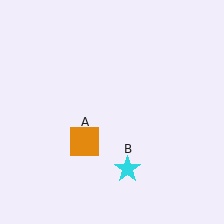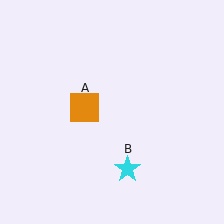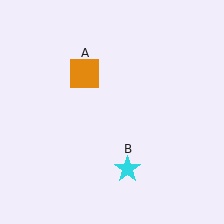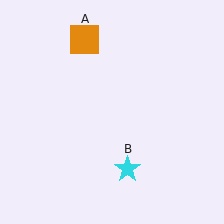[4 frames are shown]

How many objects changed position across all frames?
1 object changed position: orange square (object A).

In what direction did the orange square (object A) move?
The orange square (object A) moved up.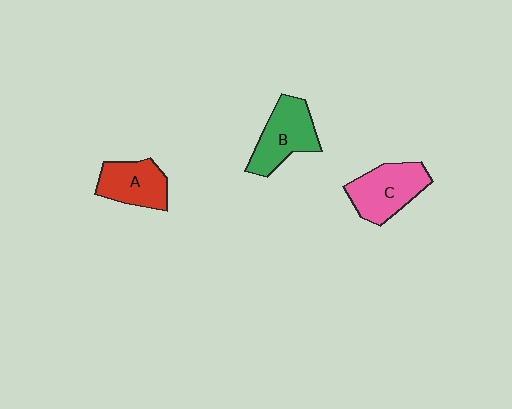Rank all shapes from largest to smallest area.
From largest to smallest: C (pink), B (green), A (red).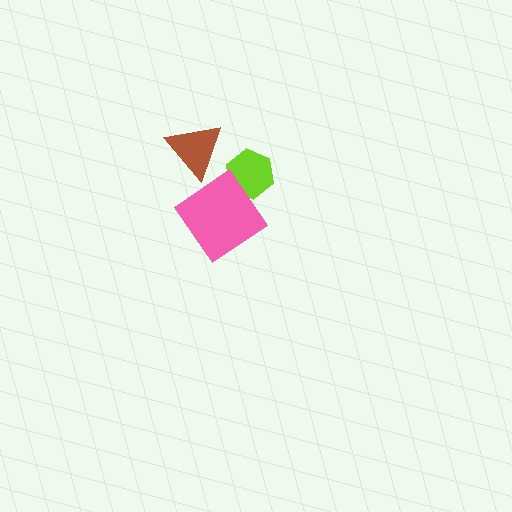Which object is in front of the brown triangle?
The pink diamond is in front of the brown triangle.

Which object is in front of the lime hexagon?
The pink diamond is in front of the lime hexagon.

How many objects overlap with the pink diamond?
2 objects overlap with the pink diamond.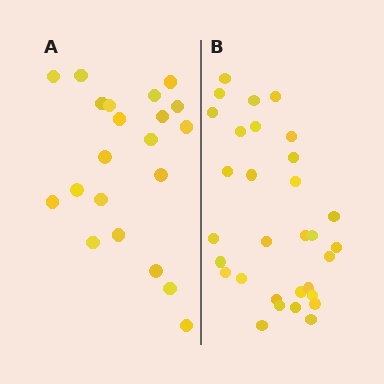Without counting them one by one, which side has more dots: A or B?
Region B (the right region) has more dots.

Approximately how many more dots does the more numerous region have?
Region B has roughly 10 or so more dots than region A.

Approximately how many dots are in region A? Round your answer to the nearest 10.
About 20 dots. (The exact count is 21, which rounds to 20.)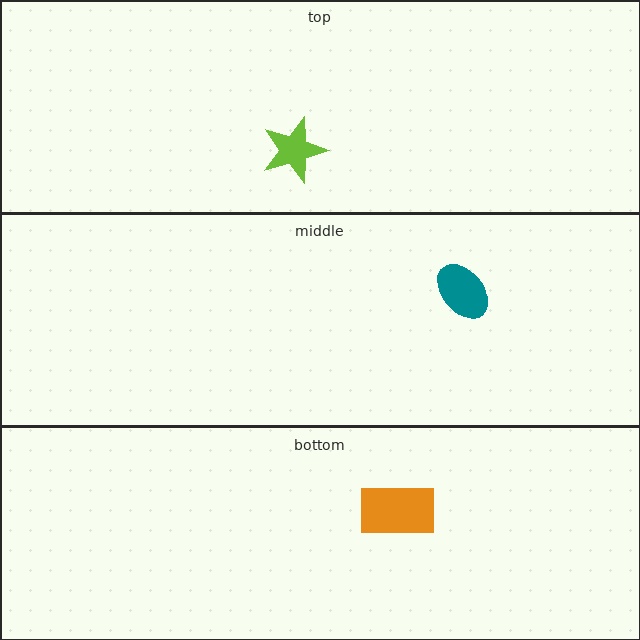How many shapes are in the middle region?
1.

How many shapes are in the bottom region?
1.